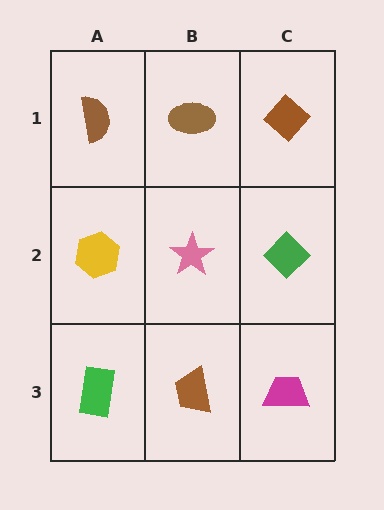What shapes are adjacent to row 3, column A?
A yellow hexagon (row 2, column A), a brown trapezoid (row 3, column B).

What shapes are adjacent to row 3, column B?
A pink star (row 2, column B), a green rectangle (row 3, column A), a magenta trapezoid (row 3, column C).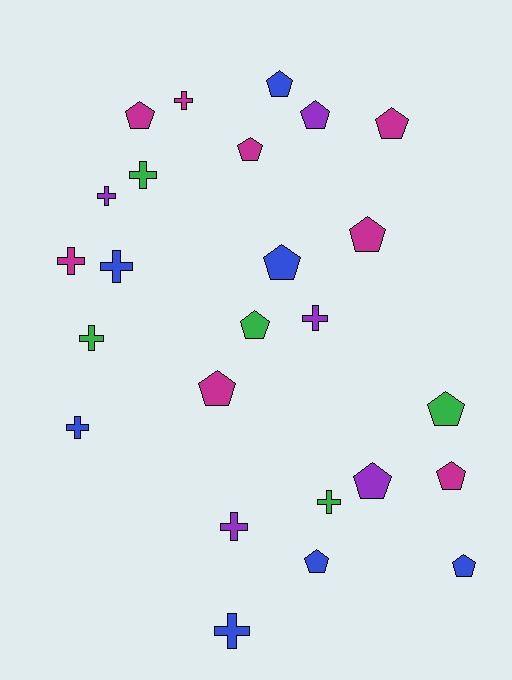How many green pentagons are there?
There are 2 green pentagons.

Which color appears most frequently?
Magenta, with 8 objects.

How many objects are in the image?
There are 25 objects.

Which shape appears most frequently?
Pentagon, with 14 objects.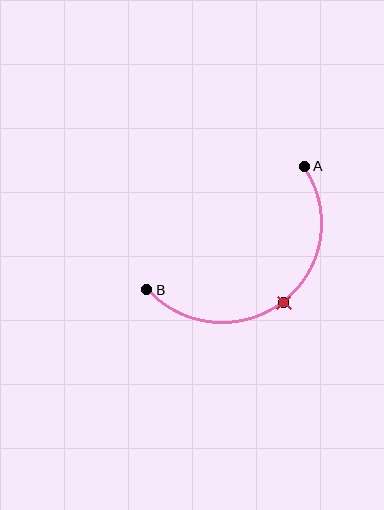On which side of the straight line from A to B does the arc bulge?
The arc bulges below and to the right of the straight line connecting A and B.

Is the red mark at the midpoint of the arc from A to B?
Yes. The red mark lies on the arc at equal arc-length from both A and B — it is the arc midpoint.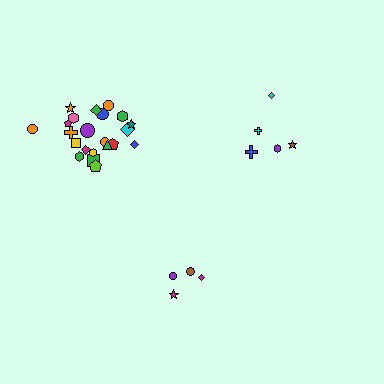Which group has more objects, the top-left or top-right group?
The top-left group.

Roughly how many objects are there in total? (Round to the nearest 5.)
Roughly 30 objects in total.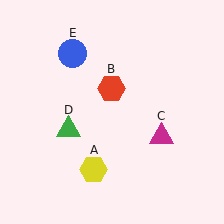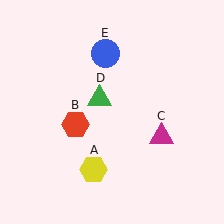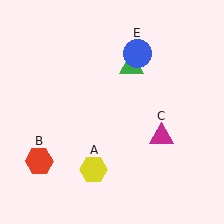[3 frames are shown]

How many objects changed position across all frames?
3 objects changed position: red hexagon (object B), green triangle (object D), blue circle (object E).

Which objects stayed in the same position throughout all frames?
Yellow hexagon (object A) and magenta triangle (object C) remained stationary.